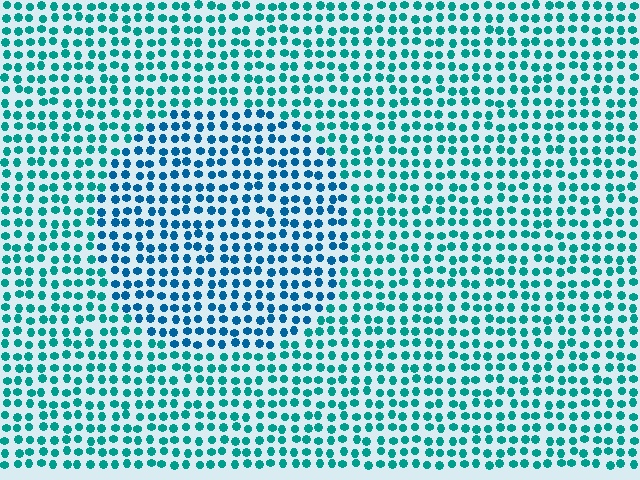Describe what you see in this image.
The image is filled with small teal elements in a uniform arrangement. A circle-shaped region is visible where the elements are tinted to a slightly different hue, forming a subtle color boundary.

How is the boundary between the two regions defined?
The boundary is defined purely by a slight shift in hue (about 28 degrees). Spacing, size, and orientation are identical on both sides.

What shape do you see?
I see a circle.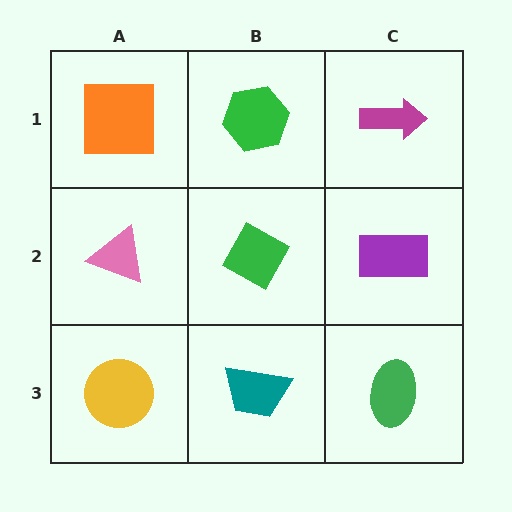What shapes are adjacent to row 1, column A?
A pink triangle (row 2, column A), a green hexagon (row 1, column B).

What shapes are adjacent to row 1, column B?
A green diamond (row 2, column B), an orange square (row 1, column A), a magenta arrow (row 1, column C).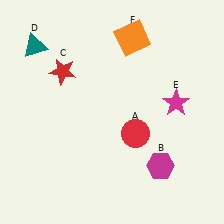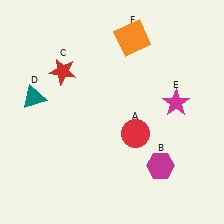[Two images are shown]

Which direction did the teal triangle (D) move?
The teal triangle (D) moved down.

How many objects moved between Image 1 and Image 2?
1 object moved between the two images.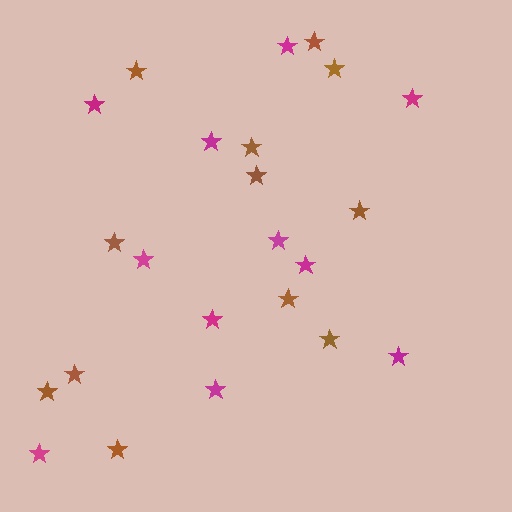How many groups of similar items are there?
There are 2 groups: one group of brown stars (12) and one group of magenta stars (11).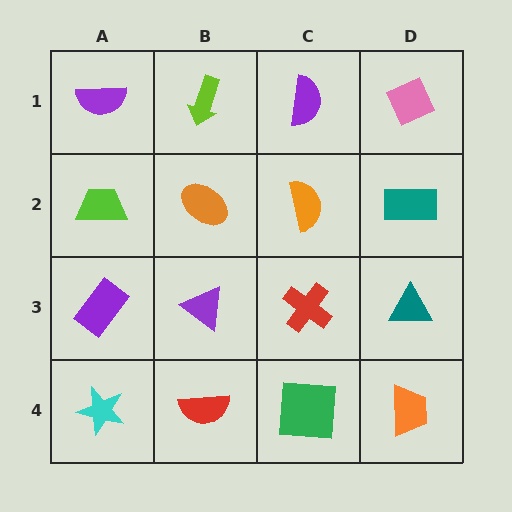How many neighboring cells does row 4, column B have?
3.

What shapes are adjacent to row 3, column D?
A teal rectangle (row 2, column D), an orange trapezoid (row 4, column D), a red cross (row 3, column C).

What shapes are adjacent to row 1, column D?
A teal rectangle (row 2, column D), a purple semicircle (row 1, column C).